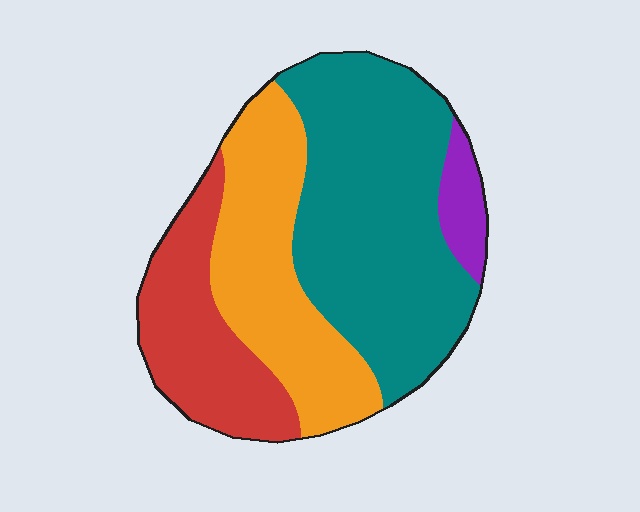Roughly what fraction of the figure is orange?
Orange covers about 30% of the figure.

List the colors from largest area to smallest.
From largest to smallest: teal, orange, red, purple.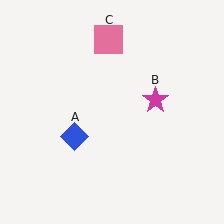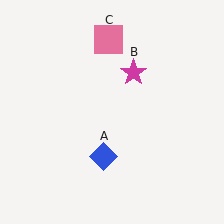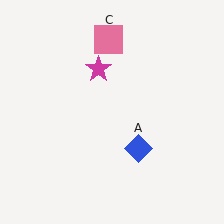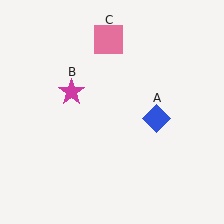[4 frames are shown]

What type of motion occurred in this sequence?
The blue diamond (object A), magenta star (object B) rotated counterclockwise around the center of the scene.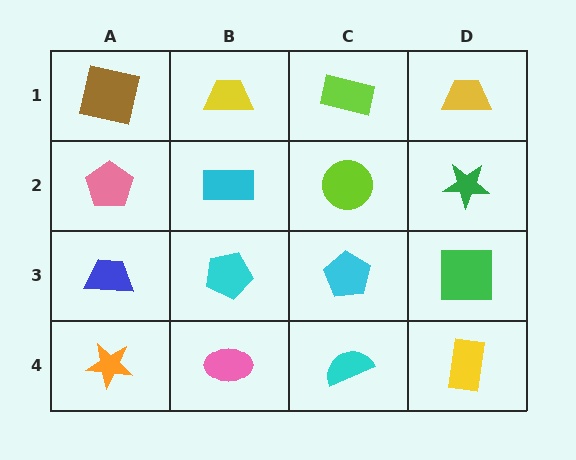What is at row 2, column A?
A pink pentagon.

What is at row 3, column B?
A cyan pentagon.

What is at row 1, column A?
A brown square.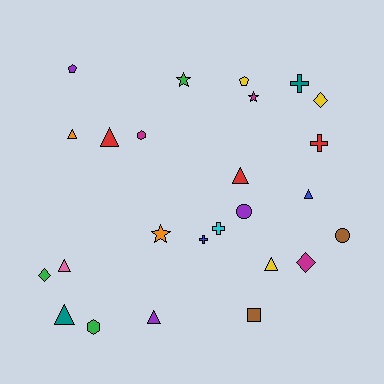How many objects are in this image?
There are 25 objects.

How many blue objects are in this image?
There are 2 blue objects.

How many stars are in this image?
There are 3 stars.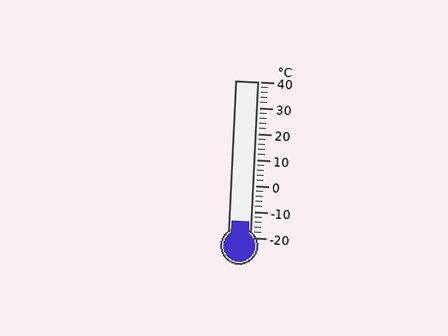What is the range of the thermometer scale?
The thermometer scale ranges from -20°C to 40°C.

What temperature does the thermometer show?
The thermometer shows approximately -14°C.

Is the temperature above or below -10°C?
The temperature is below -10°C.